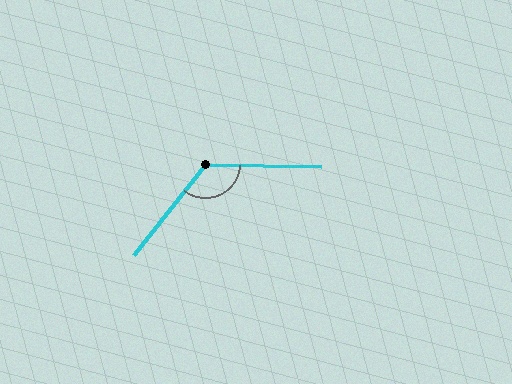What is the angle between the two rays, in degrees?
Approximately 127 degrees.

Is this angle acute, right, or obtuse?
It is obtuse.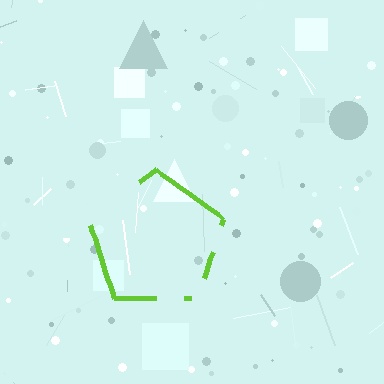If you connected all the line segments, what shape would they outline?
They would outline a pentagon.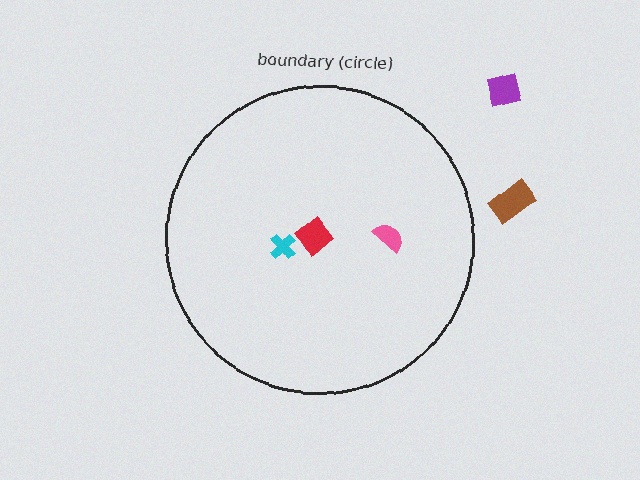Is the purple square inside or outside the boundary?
Outside.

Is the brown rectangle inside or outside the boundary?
Outside.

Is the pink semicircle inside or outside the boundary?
Inside.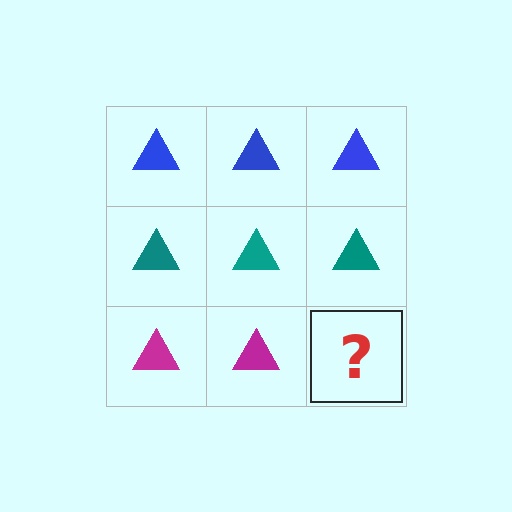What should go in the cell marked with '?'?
The missing cell should contain a magenta triangle.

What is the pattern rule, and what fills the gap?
The rule is that each row has a consistent color. The gap should be filled with a magenta triangle.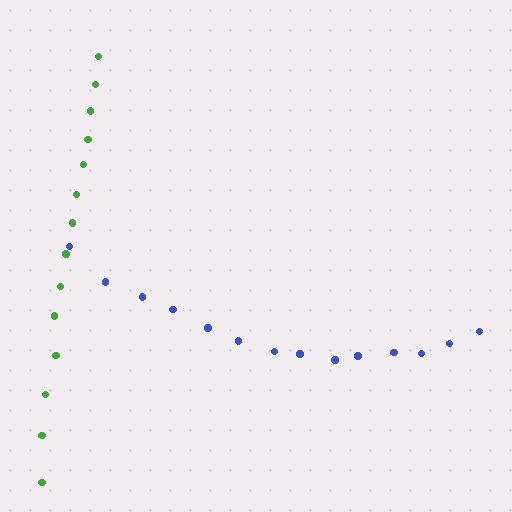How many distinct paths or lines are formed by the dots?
There are 2 distinct paths.